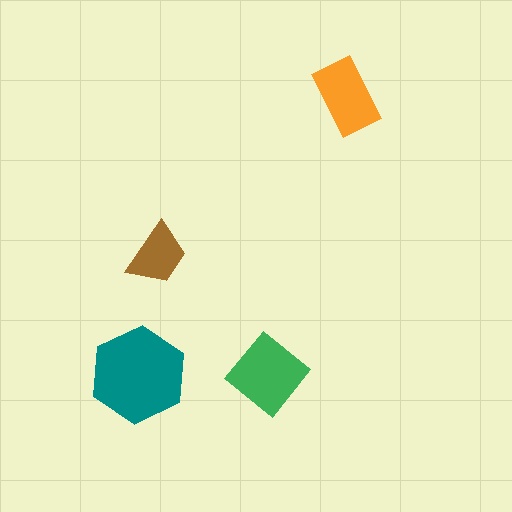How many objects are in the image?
There are 4 objects in the image.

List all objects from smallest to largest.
The brown trapezoid, the orange rectangle, the green diamond, the teal hexagon.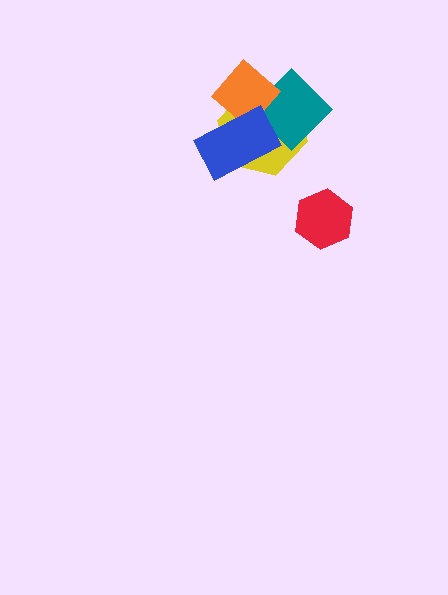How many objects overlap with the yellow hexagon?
3 objects overlap with the yellow hexagon.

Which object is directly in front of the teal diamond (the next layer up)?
The orange diamond is directly in front of the teal diamond.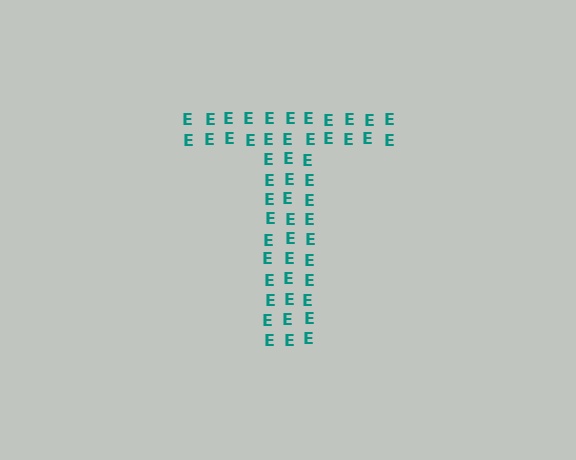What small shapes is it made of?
It is made of small letter E's.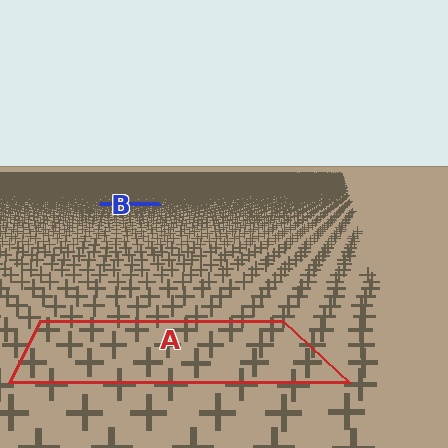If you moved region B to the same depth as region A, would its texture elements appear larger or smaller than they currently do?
They would appear larger. At a closer depth, the same texture elements are projected at a bigger on-screen size.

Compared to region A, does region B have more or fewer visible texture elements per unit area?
Region B has more texture elements per unit area — they are packed more densely because it is farther away.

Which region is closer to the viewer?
Region A is closer. The texture elements there are larger and more spread out.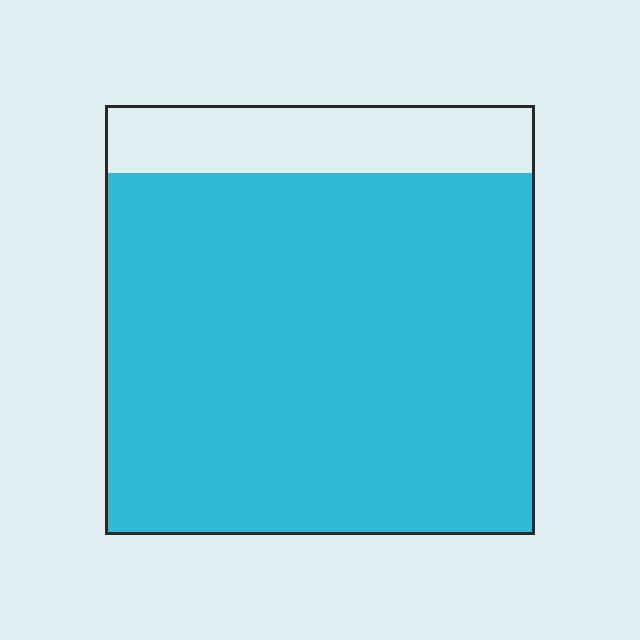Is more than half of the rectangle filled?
Yes.